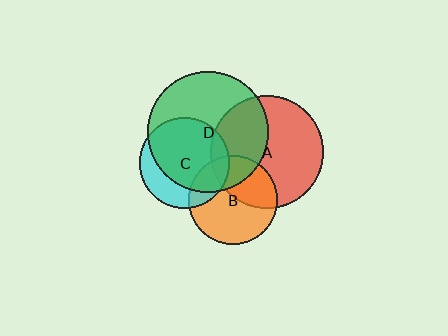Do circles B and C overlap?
Yes.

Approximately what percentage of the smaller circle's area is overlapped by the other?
Approximately 20%.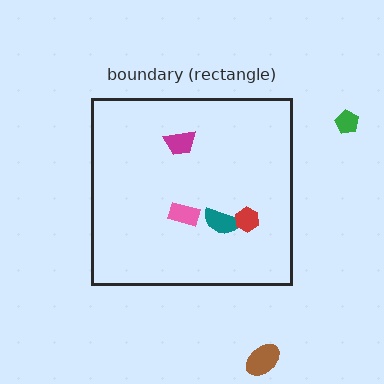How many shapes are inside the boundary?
4 inside, 2 outside.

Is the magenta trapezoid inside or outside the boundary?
Inside.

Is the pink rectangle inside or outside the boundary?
Inside.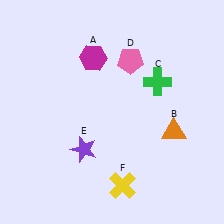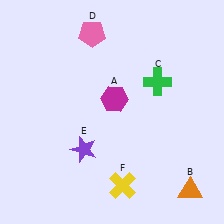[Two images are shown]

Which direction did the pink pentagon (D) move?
The pink pentagon (D) moved left.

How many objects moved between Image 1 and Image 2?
3 objects moved between the two images.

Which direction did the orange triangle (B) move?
The orange triangle (B) moved down.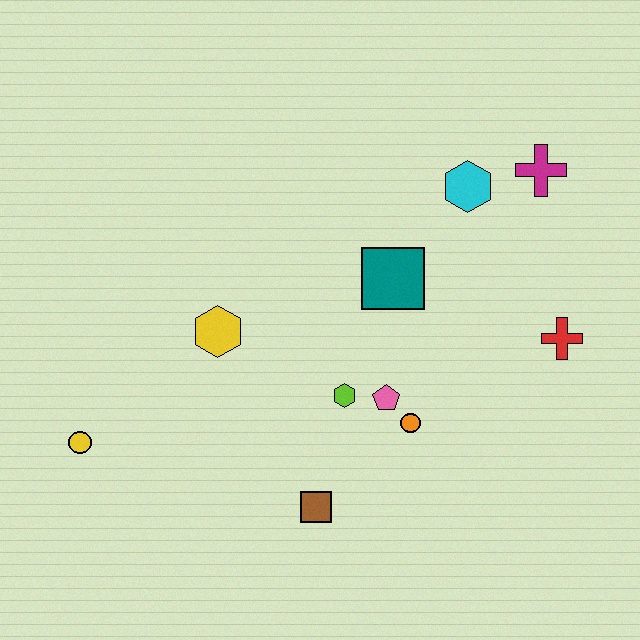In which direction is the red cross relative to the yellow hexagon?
The red cross is to the right of the yellow hexagon.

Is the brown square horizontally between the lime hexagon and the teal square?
No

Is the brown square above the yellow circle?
No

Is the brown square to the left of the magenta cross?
Yes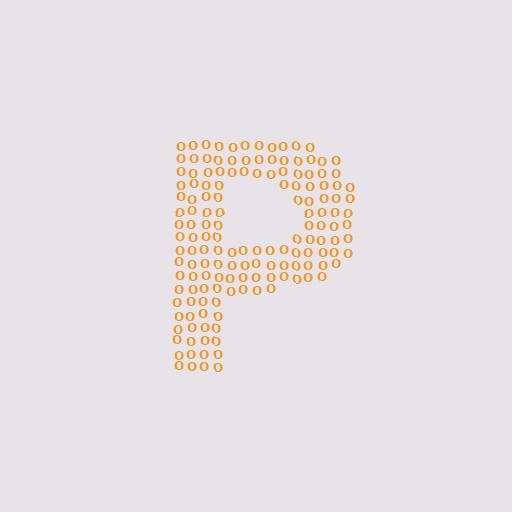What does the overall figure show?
The overall figure shows the letter P.